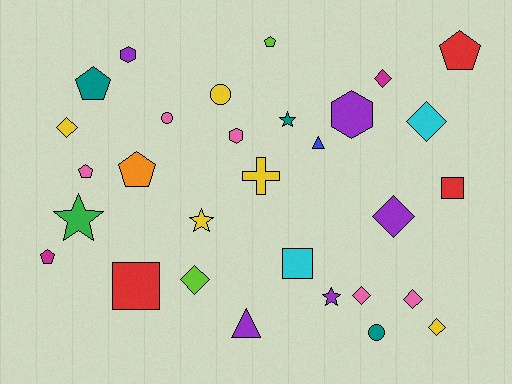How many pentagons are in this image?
There are 6 pentagons.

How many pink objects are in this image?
There are 5 pink objects.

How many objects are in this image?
There are 30 objects.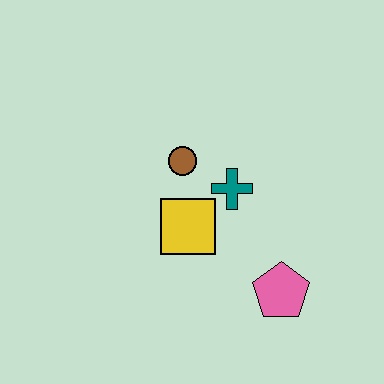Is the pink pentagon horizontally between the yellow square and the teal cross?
No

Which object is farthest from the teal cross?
The pink pentagon is farthest from the teal cross.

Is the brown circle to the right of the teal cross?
No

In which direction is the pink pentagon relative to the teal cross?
The pink pentagon is below the teal cross.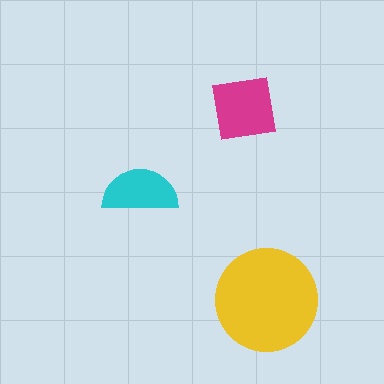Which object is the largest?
The yellow circle.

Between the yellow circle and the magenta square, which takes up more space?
The yellow circle.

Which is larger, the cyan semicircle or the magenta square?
The magenta square.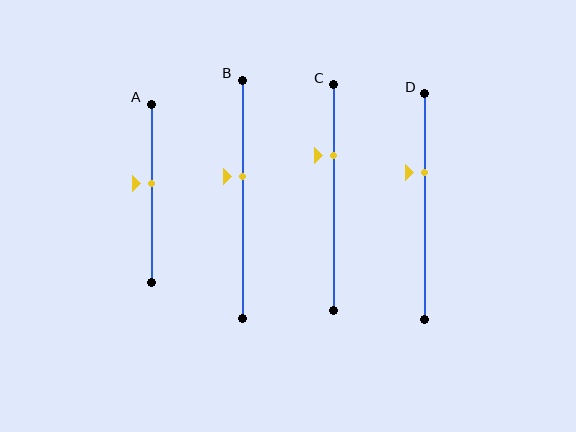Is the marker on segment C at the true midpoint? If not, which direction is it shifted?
No, the marker on segment C is shifted upward by about 19% of the segment length.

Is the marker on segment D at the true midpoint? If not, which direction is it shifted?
No, the marker on segment D is shifted upward by about 15% of the segment length.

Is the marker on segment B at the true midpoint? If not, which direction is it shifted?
No, the marker on segment B is shifted upward by about 10% of the segment length.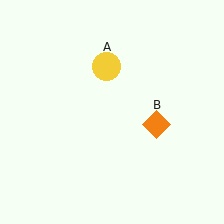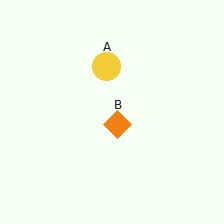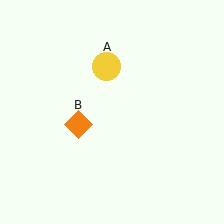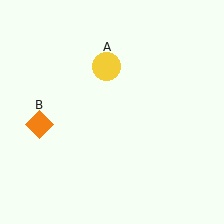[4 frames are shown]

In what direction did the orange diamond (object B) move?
The orange diamond (object B) moved left.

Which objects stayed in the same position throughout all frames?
Yellow circle (object A) remained stationary.